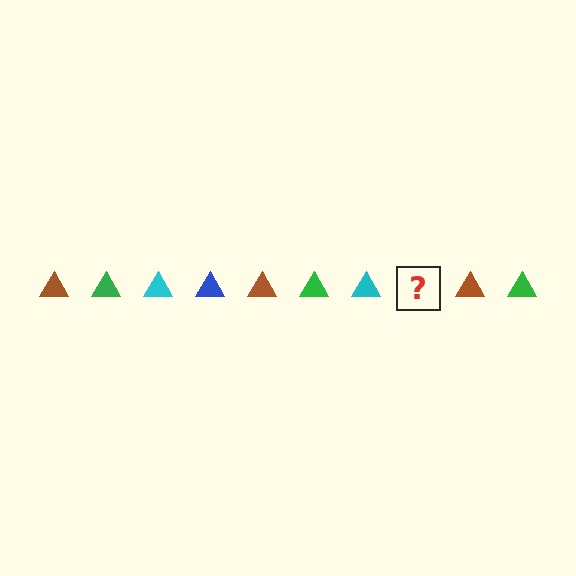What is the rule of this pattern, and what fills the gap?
The rule is that the pattern cycles through brown, green, cyan, blue triangles. The gap should be filled with a blue triangle.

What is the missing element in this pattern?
The missing element is a blue triangle.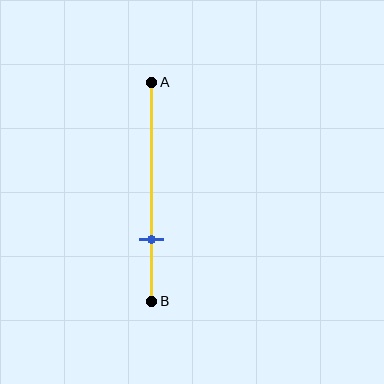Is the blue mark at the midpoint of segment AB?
No, the mark is at about 70% from A, not at the 50% midpoint.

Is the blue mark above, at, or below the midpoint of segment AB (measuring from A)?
The blue mark is below the midpoint of segment AB.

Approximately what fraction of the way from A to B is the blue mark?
The blue mark is approximately 70% of the way from A to B.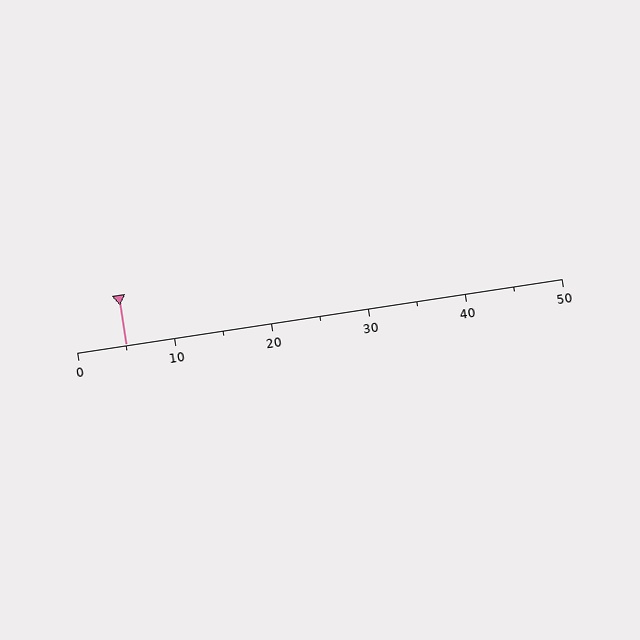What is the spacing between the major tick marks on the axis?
The major ticks are spaced 10 apart.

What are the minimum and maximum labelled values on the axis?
The axis runs from 0 to 50.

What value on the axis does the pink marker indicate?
The marker indicates approximately 5.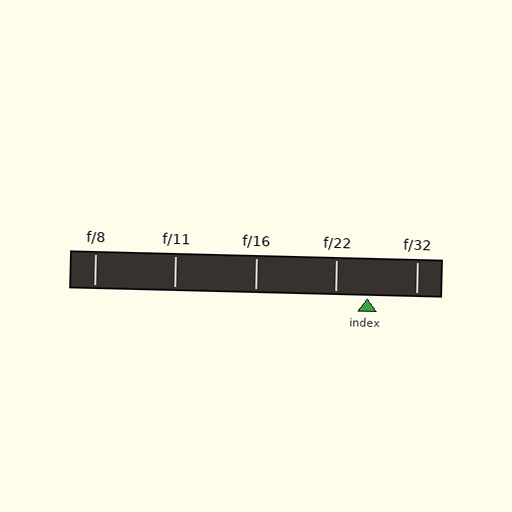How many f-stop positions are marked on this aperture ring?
There are 5 f-stop positions marked.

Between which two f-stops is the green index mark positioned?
The index mark is between f/22 and f/32.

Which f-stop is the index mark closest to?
The index mark is closest to f/22.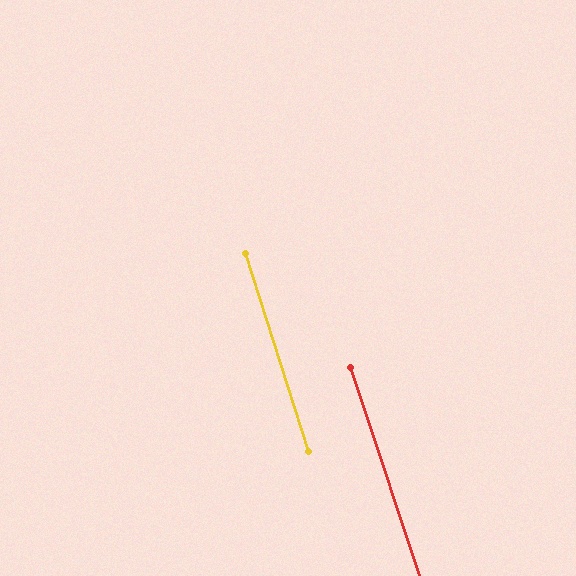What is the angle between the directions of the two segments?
Approximately 1 degree.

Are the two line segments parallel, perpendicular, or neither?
Parallel — their directions differ by only 0.8°.